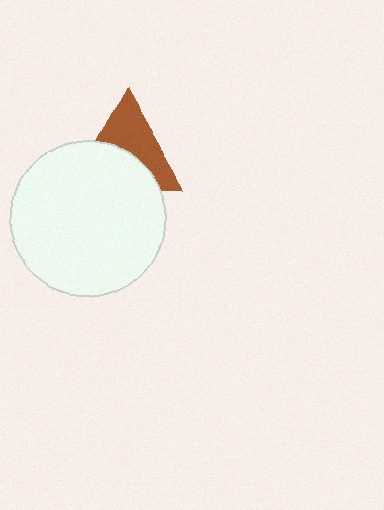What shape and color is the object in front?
The object in front is a white circle.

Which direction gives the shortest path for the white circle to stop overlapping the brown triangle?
Moving down gives the shortest separation.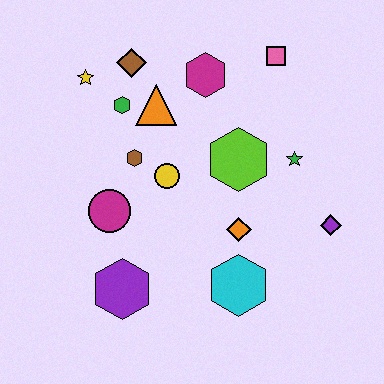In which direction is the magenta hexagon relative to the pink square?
The magenta hexagon is to the left of the pink square.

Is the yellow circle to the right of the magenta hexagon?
No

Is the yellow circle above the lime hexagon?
No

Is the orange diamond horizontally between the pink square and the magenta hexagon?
Yes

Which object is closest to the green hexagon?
The orange triangle is closest to the green hexagon.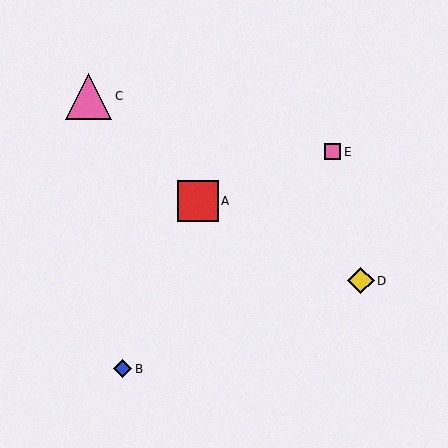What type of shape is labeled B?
Shape B is a blue diamond.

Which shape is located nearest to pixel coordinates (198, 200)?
The red square (labeled A) at (198, 201) is nearest to that location.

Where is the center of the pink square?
The center of the pink square is at (333, 152).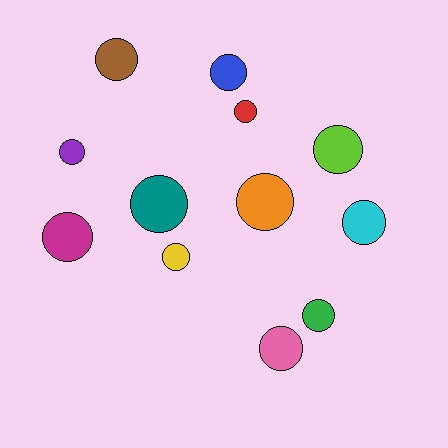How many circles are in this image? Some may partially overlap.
There are 12 circles.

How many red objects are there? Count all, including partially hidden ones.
There is 1 red object.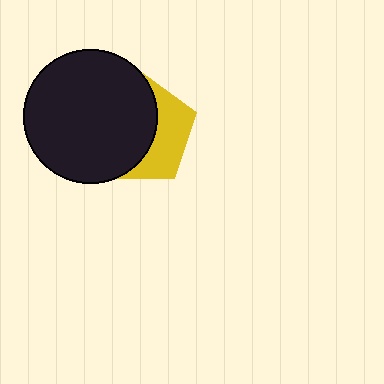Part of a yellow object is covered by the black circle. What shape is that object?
It is a pentagon.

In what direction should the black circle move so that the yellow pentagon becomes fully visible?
The black circle should move left. That is the shortest direction to clear the overlap and leave the yellow pentagon fully visible.